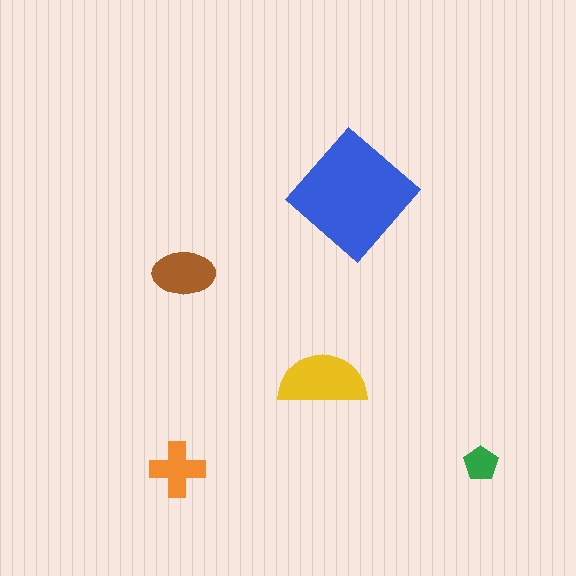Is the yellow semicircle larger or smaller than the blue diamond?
Smaller.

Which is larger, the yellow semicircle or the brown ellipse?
The yellow semicircle.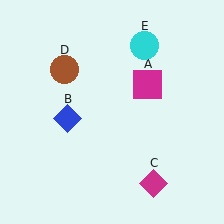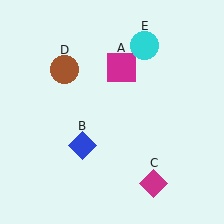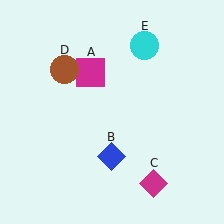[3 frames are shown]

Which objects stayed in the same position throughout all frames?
Magenta diamond (object C) and brown circle (object D) and cyan circle (object E) remained stationary.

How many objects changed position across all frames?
2 objects changed position: magenta square (object A), blue diamond (object B).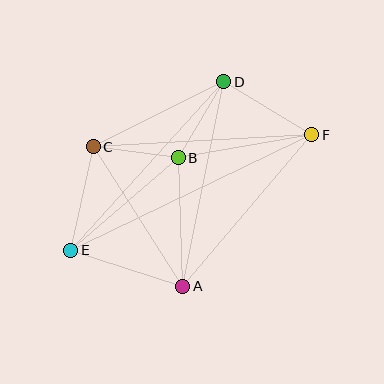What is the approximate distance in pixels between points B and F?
The distance between B and F is approximately 135 pixels.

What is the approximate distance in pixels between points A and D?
The distance between A and D is approximately 209 pixels.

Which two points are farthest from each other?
Points E and F are farthest from each other.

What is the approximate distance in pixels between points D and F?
The distance between D and F is approximately 102 pixels.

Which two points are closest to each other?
Points B and C are closest to each other.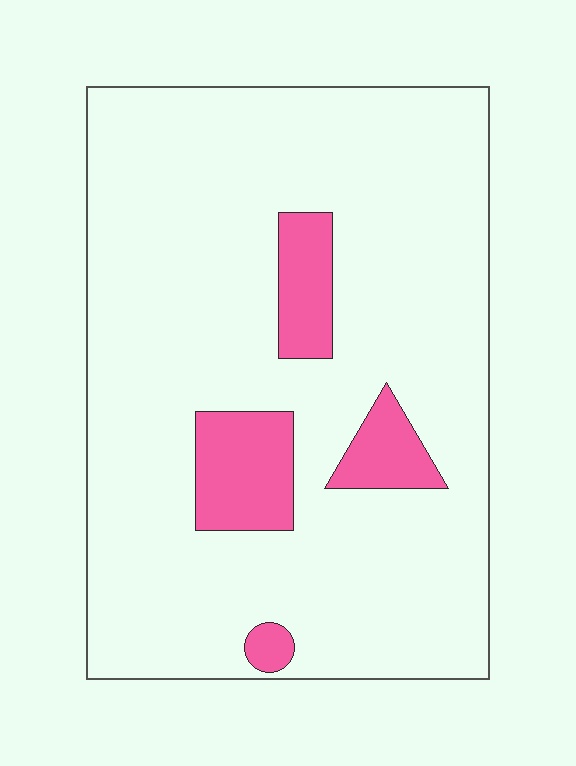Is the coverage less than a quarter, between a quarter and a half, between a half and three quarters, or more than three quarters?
Less than a quarter.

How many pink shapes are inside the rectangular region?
4.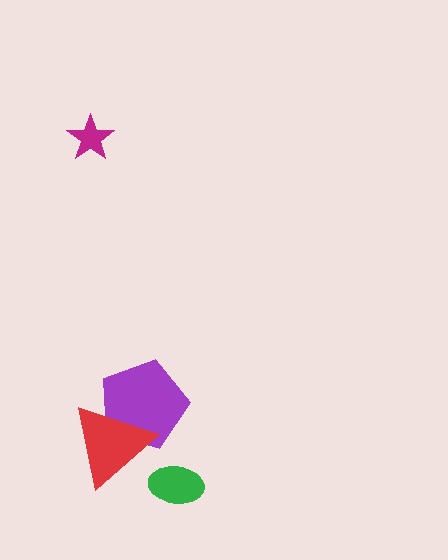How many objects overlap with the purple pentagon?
1 object overlaps with the purple pentagon.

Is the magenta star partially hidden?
No, no other shape covers it.